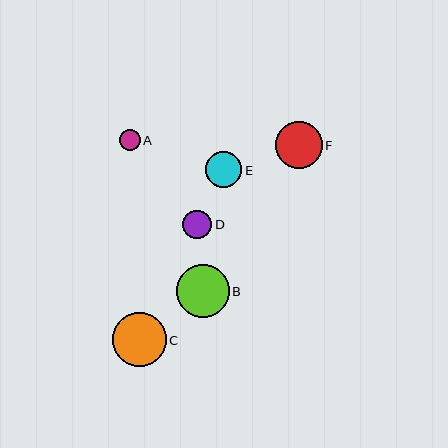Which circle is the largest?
Circle C is the largest with a size of approximately 54 pixels.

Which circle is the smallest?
Circle A is the smallest with a size of approximately 21 pixels.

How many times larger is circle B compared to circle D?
Circle B is approximately 1.8 times the size of circle D.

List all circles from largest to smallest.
From largest to smallest: C, B, F, E, D, A.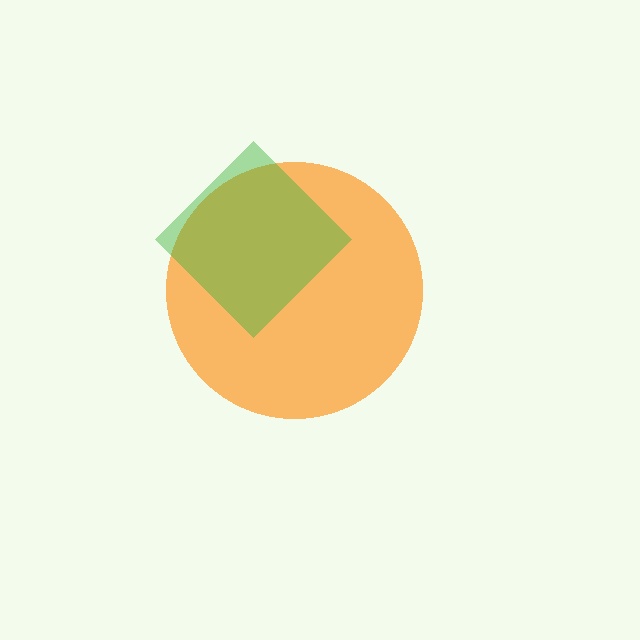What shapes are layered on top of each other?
The layered shapes are: an orange circle, a green diamond.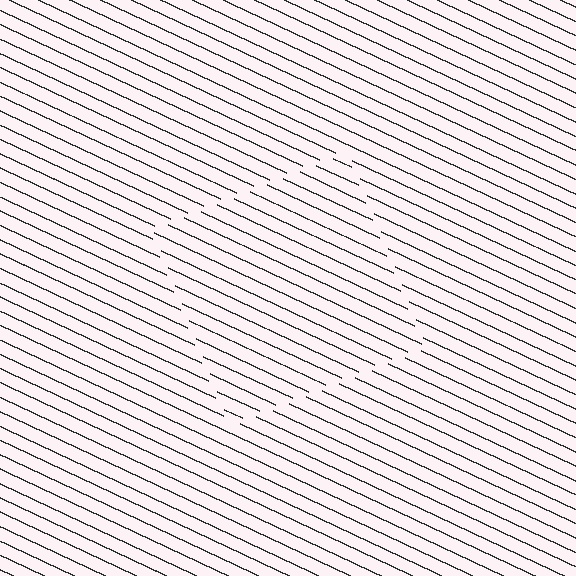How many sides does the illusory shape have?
4 sides — the line-ends trace a square.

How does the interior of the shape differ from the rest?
The interior of the shape contains the same grating, shifted by half a period — the contour is defined by the phase discontinuity where line-ends from the inner and outer gratings abut.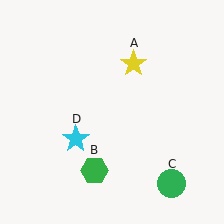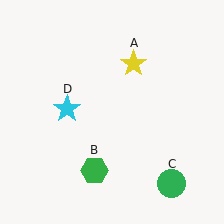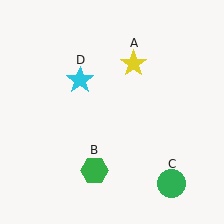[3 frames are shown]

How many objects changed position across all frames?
1 object changed position: cyan star (object D).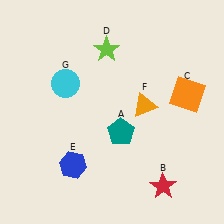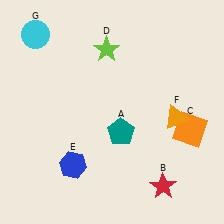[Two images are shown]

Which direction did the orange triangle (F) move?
The orange triangle (F) moved right.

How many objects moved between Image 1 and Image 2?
3 objects moved between the two images.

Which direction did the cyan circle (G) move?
The cyan circle (G) moved up.